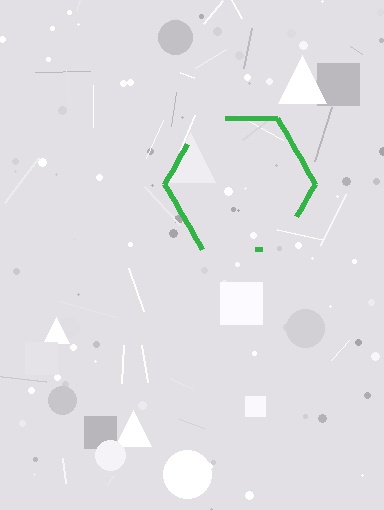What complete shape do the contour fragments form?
The contour fragments form a hexagon.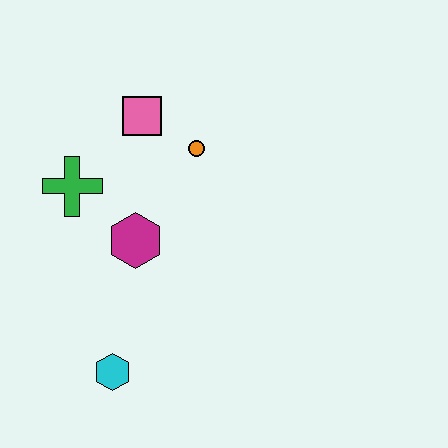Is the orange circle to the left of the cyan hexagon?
No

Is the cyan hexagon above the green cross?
No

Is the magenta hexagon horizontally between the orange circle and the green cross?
Yes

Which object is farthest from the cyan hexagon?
The pink square is farthest from the cyan hexagon.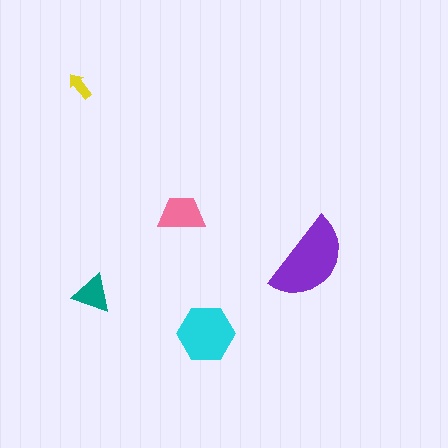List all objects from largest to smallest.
The purple semicircle, the cyan hexagon, the pink trapezoid, the teal triangle, the yellow arrow.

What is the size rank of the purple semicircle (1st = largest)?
1st.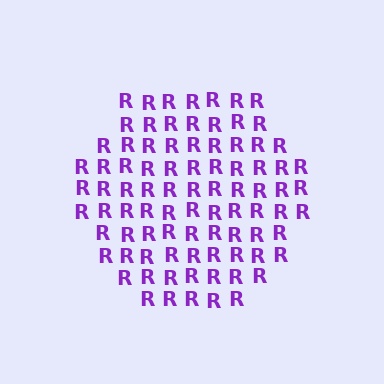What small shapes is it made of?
It is made of small letter R's.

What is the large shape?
The large shape is a hexagon.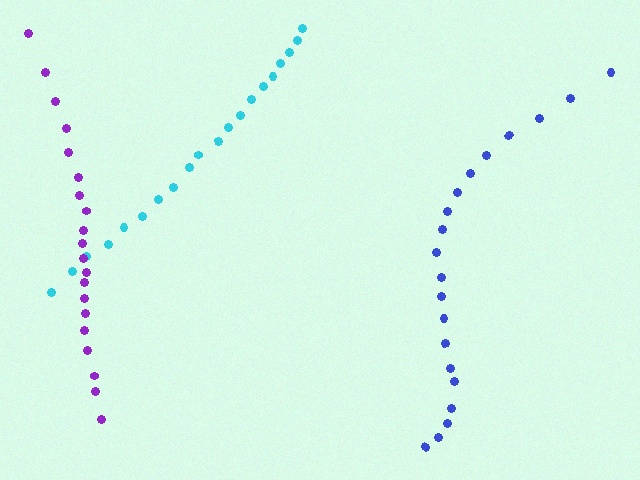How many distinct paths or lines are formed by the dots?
There are 3 distinct paths.